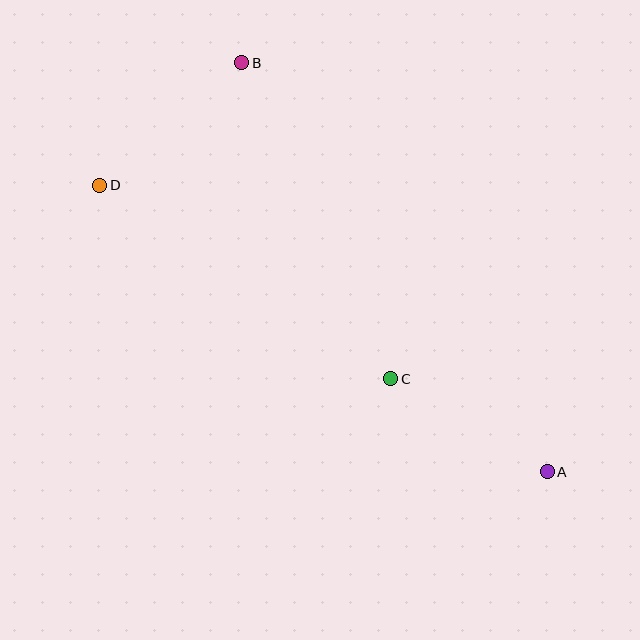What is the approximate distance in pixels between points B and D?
The distance between B and D is approximately 188 pixels.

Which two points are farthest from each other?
Points A and D are farthest from each other.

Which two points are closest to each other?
Points A and C are closest to each other.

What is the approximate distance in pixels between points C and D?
The distance between C and D is approximately 350 pixels.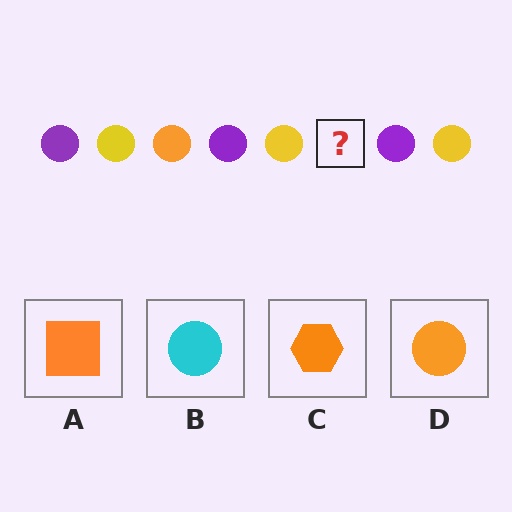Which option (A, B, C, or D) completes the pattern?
D.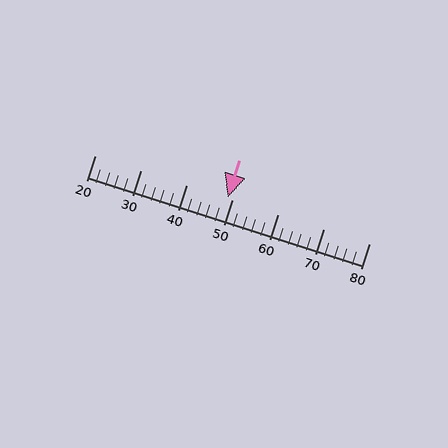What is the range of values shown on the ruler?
The ruler shows values from 20 to 80.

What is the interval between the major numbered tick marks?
The major tick marks are spaced 10 units apart.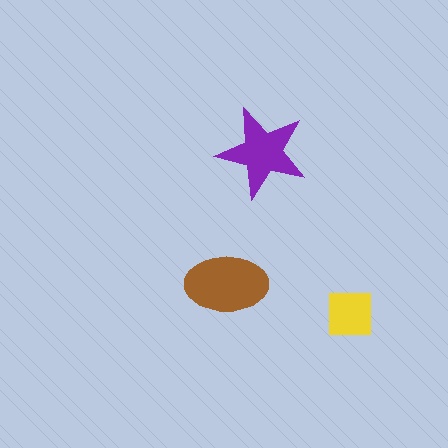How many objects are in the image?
There are 3 objects in the image.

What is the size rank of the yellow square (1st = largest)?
3rd.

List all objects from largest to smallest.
The brown ellipse, the purple star, the yellow square.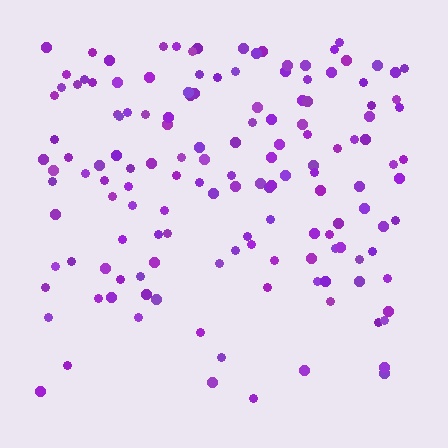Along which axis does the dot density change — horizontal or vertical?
Vertical.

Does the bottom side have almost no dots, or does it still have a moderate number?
Still a moderate number, just noticeably fewer than the top.